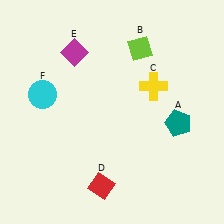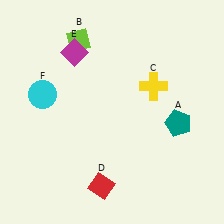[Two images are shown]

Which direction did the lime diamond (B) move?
The lime diamond (B) moved left.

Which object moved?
The lime diamond (B) moved left.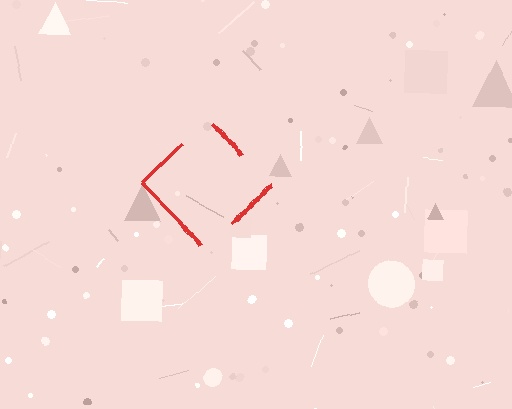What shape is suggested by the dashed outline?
The dashed outline suggests a diamond.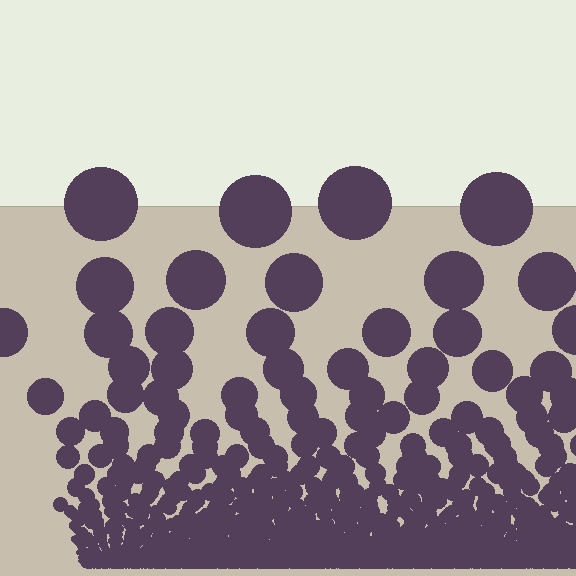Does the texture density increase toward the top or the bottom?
Density increases toward the bottom.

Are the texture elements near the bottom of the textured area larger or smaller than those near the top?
Smaller. The gradient is inverted — elements near the bottom are smaller and denser.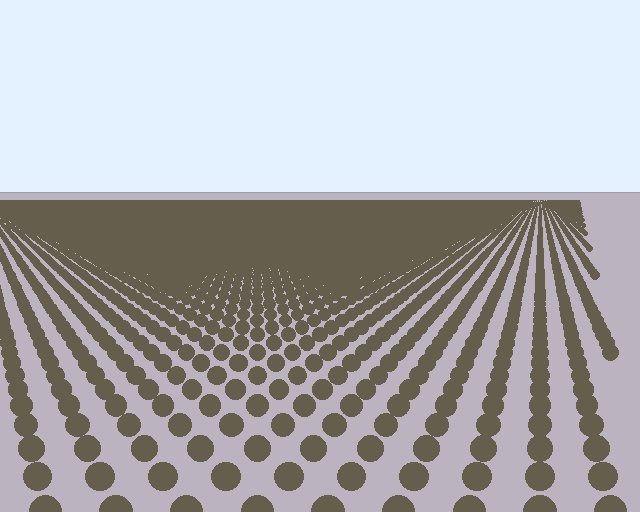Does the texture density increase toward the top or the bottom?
Density increases toward the top.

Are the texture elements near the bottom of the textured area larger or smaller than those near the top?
Larger. Near the bottom, elements are closer to the viewer and appear at a bigger on-screen size.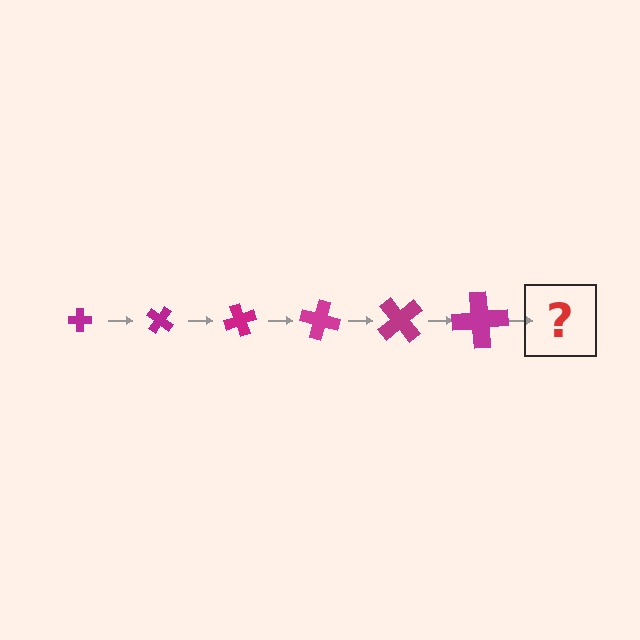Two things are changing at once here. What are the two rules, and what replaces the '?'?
The two rules are that the cross grows larger each step and it rotates 35 degrees each step. The '?' should be a cross, larger than the previous one and rotated 210 degrees from the start.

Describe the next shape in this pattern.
It should be a cross, larger than the previous one and rotated 210 degrees from the start.